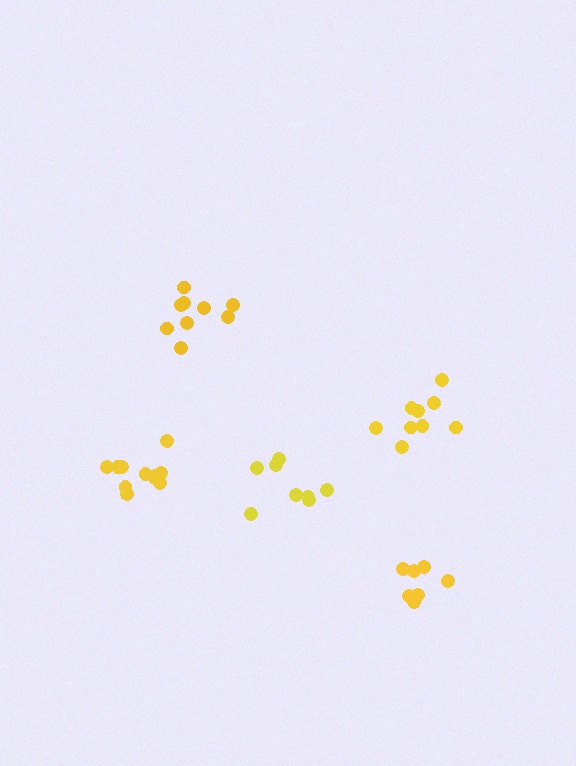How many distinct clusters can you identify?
There are 5 distinct clusters.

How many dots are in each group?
Group 1: 7 dots, Group 2: 9 dots, Group 3: 11 dots, Group 4: 9 dots, Group 5: 8 dots (44 total).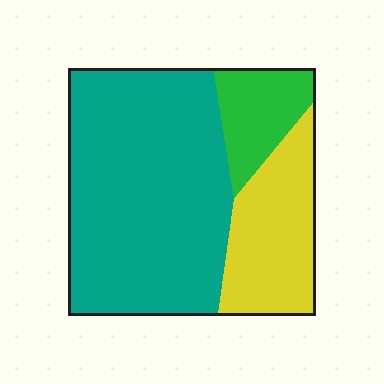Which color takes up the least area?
Green, at roughly 15%.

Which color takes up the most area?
Teal, at roughly 65%.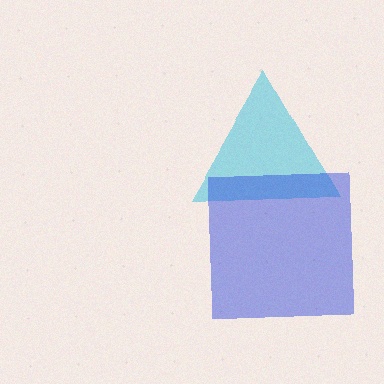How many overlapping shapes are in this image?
There are 2 overlapping shapes in the image.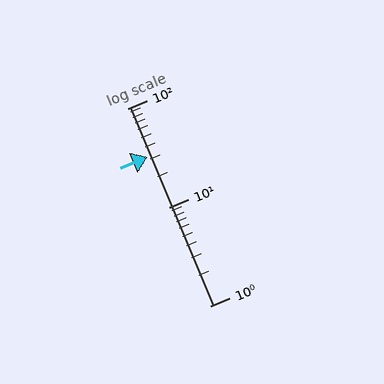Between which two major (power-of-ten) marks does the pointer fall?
The pointer is between 10 and 100.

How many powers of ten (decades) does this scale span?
The scale spans 2 decades, from 1 to 100.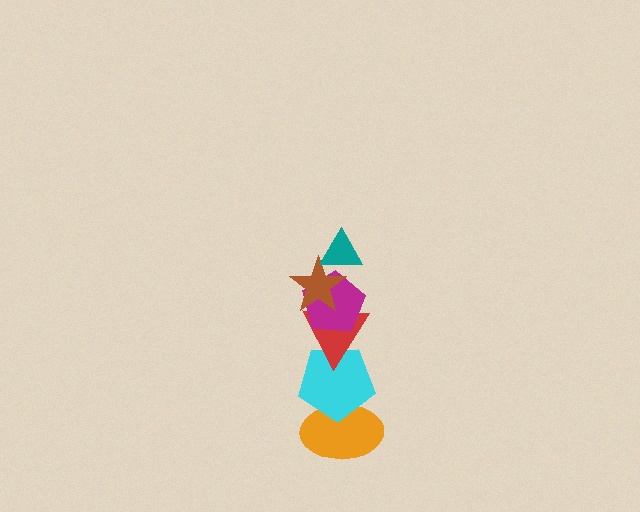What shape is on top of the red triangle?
The magenta pentagon is on top of the red triangle.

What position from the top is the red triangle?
The red triangle is 4th from the top.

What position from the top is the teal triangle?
The teal triangle is 1st from the top.